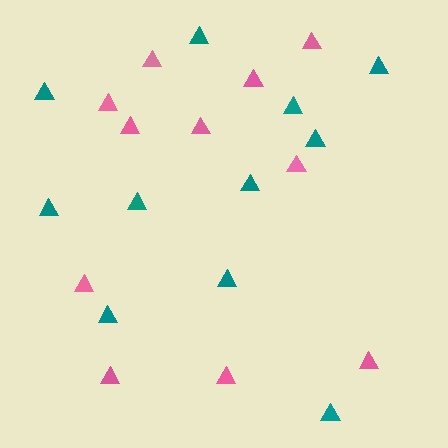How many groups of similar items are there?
There are 2 groups: one group of pink triangles (11) and one group of teal triangles (11).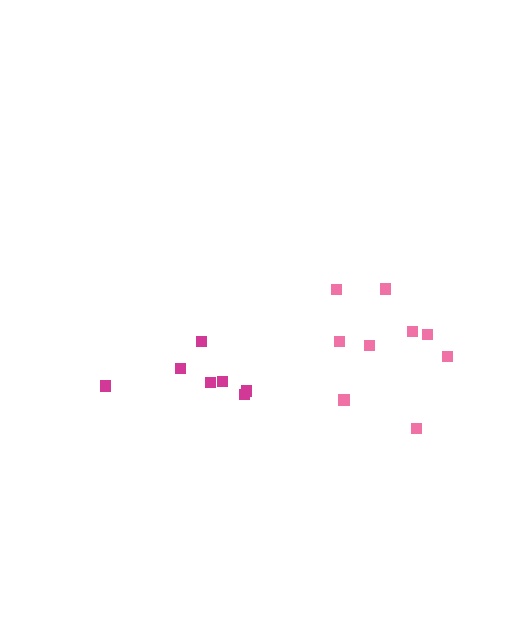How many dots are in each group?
Group 1: 9 dots, Group 2: 7 dots (16 total).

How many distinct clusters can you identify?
There are 2 distinct clusters.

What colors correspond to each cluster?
The clusters are colored: pink, magenta.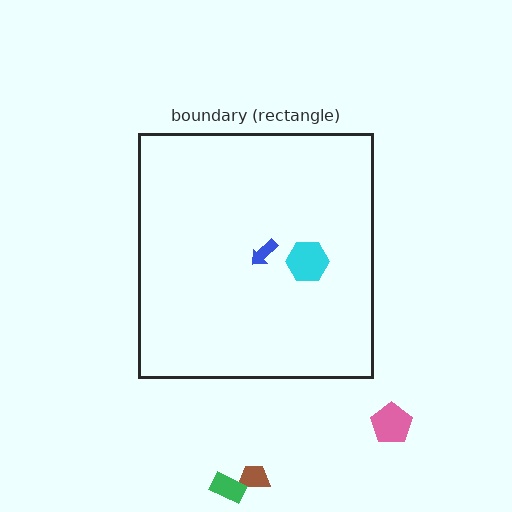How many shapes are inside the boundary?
2 inside, 3 outside.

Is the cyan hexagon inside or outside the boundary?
Inside.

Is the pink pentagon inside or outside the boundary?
Outside.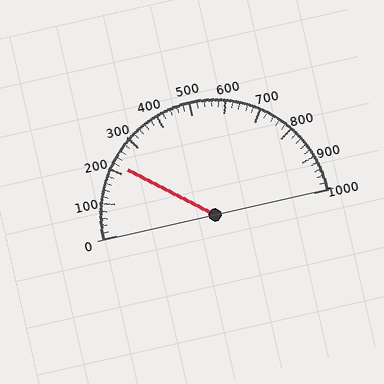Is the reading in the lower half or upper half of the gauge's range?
The reading is in the lower half of the range (0 to 1000).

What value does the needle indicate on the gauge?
The needle indicates approximately 220.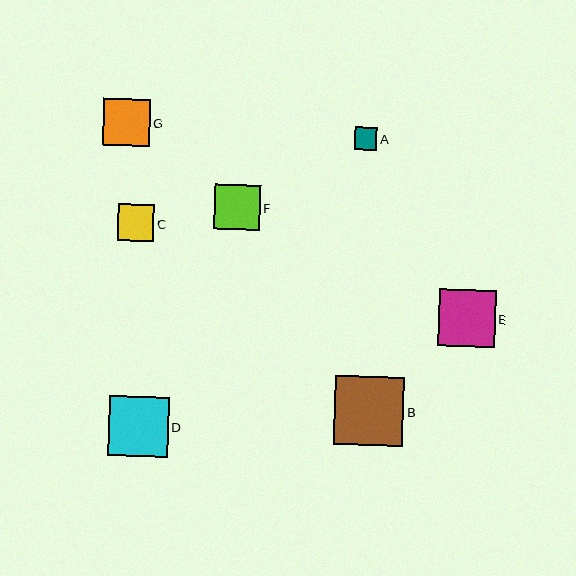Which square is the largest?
Square B is the largest with a size of approximately 69 pixels.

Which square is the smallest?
Square A is the smallest with a size of approximately 23 pixels.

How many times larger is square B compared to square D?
Square B is approximately 1.1 times the size of square D.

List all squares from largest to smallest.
From largest to smallest: B, D, E, G, F, C, A.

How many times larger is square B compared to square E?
Square B is approximately 1.2 times the size of square E.